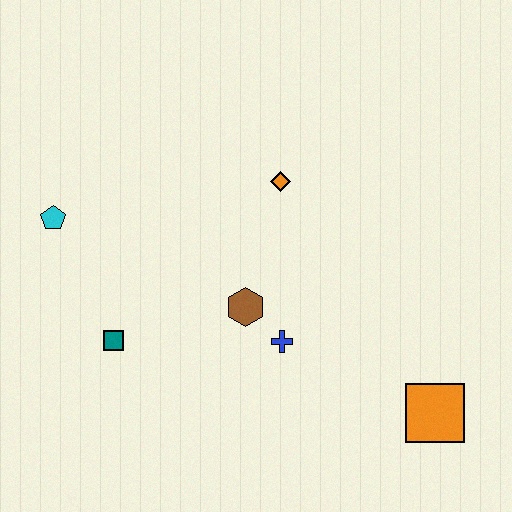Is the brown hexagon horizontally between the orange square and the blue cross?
No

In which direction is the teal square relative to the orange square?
The teal square is to the left of the orange square.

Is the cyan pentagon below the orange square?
No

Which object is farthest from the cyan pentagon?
The orange square is farthest from the cyan pentagon.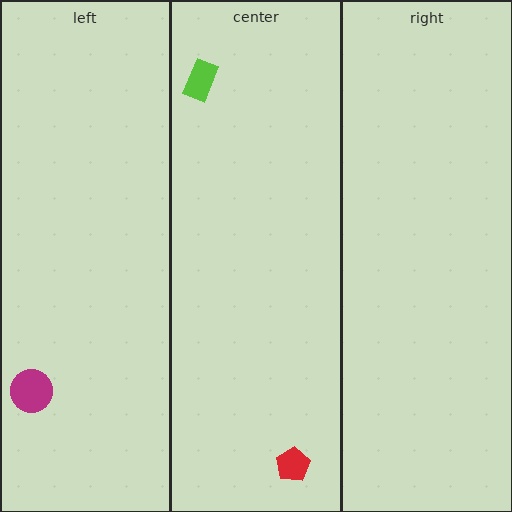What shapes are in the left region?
The magenta circle.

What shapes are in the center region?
The red pentagon, the lime rectangle.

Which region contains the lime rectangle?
The center region.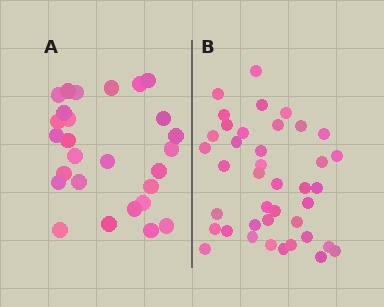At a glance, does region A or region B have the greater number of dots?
Region B (the right region) has more dots.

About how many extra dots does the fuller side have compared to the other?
Region B has approximately 15 more dots than region A.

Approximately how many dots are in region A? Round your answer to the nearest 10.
About 30 dots. (The exact count is 27, which rounds to 30.)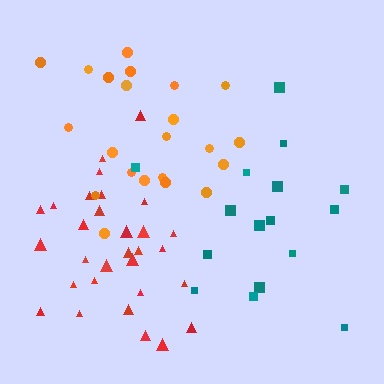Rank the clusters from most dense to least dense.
red, orange, teal.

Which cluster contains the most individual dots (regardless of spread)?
Red (30).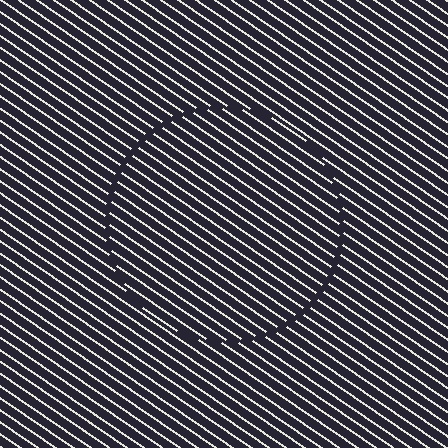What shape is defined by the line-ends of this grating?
An illusory circle. The interior of the shape contains the same grating, shifted by half a period — the contour is defined by the phase discontinuity where line-ends from the inner and outer gratings abut.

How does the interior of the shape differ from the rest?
The interior of the shape contains the same grating, shifted by half a period — the contour is defined by the phase discontinuity where line-ends from the inner and outer gratings abut.